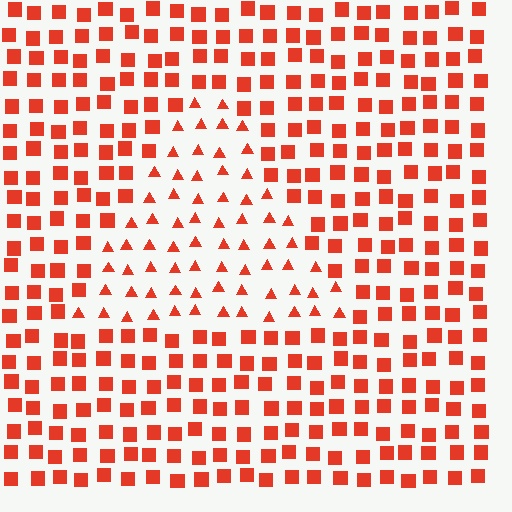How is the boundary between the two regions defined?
The boundary is defined by a change in element shape: triangles inside vs. squares outside. All elements share the same color and spacing.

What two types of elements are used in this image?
The image uses triangles inside the triangle region and squares outside it.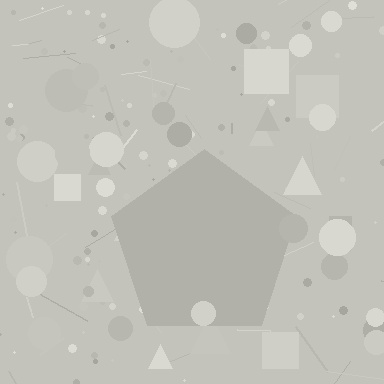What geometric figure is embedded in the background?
A pentagon is embedded in the background.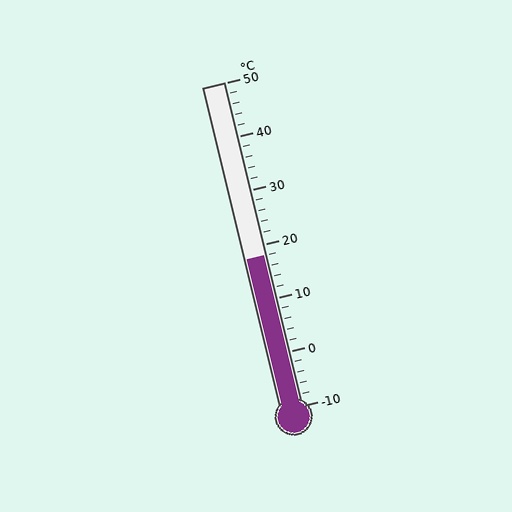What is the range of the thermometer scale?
The thermometer scale ranges from -10°C to 50°C.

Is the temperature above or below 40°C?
The temperature is below 40°C.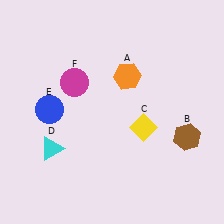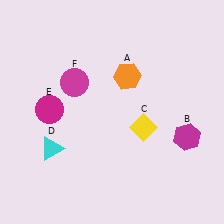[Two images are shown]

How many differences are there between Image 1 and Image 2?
There are 2 differences between the two images.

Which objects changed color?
B changed from brown to magenta. E changed from blue to magenta.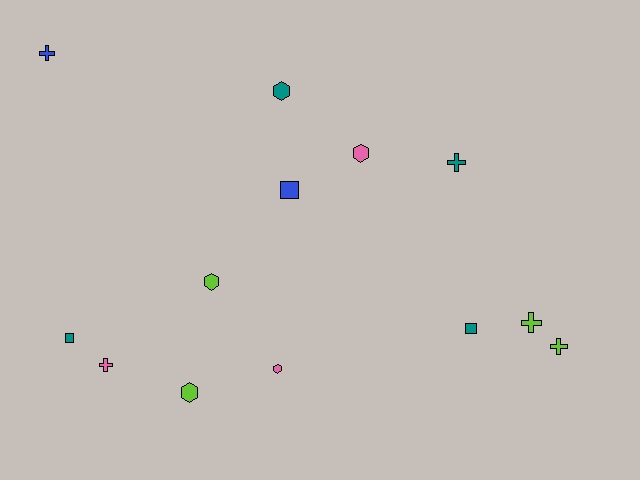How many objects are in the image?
There are 13 objects.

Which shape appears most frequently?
Cross, with 5 objects.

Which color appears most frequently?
Lime, with 4 objects.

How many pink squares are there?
There are no pink squares.